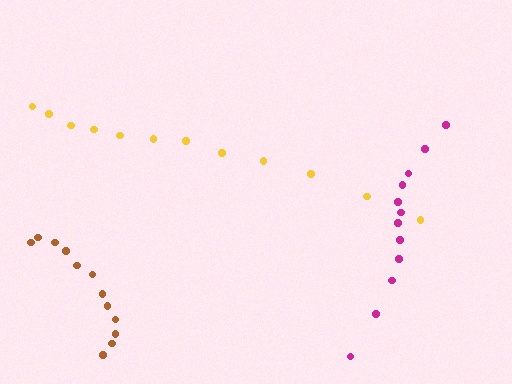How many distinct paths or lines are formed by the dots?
There are 3 distinct paths.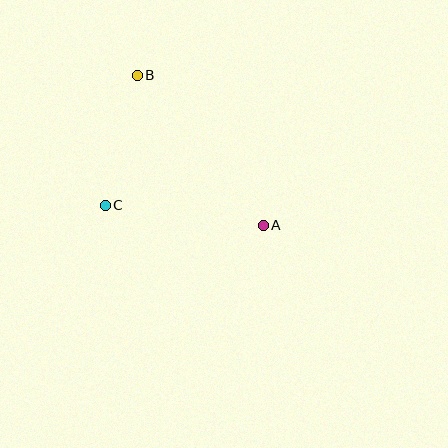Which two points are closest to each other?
Points B and C are closest to each other.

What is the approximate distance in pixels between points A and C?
The distance between A and C is approximately 159 pixels.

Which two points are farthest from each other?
Points A and B are farthest from each other.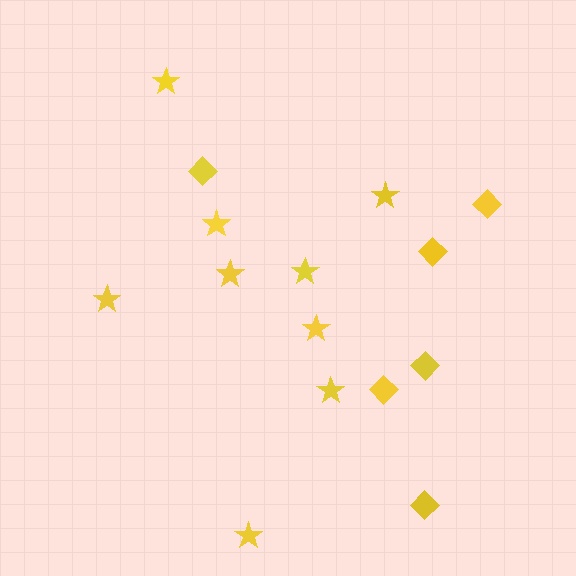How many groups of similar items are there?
There are 2 groups: one group of stars (9) and one group of diamonds (6).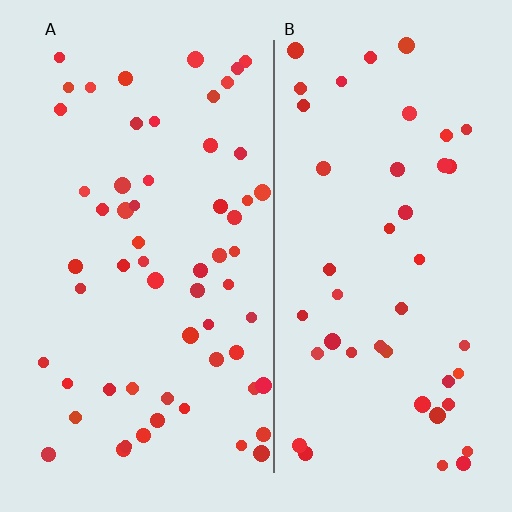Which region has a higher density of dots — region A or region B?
A (the left).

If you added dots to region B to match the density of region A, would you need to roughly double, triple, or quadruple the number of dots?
Approximately double.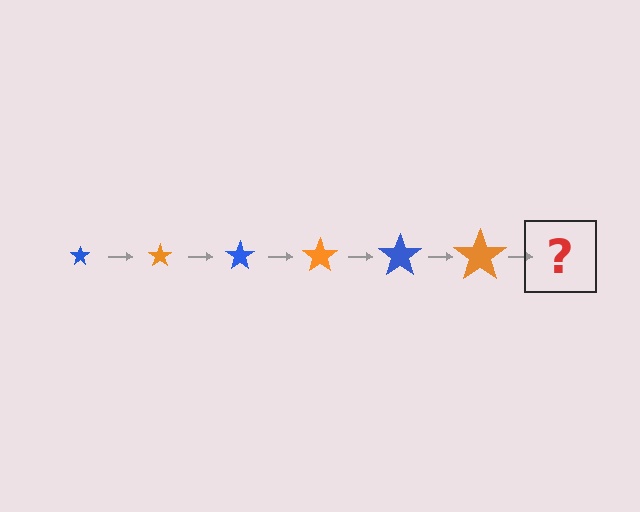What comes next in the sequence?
The next element should be a blue star, larger than the previous one.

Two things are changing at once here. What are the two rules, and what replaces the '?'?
The two rules are that the star grows larger each step and the color cycles through blue and orange. The '?' should be a blue star, larger than the previous one.